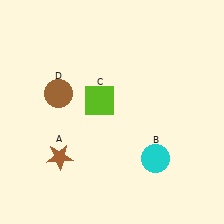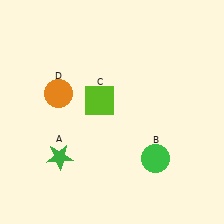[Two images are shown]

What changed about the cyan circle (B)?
In Image 1, B is cyan. In Image 2, it changed to green.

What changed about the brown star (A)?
In Image 1, A is brown. In Image 2, it changed to green.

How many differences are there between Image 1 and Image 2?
There are 3 differences between the two images.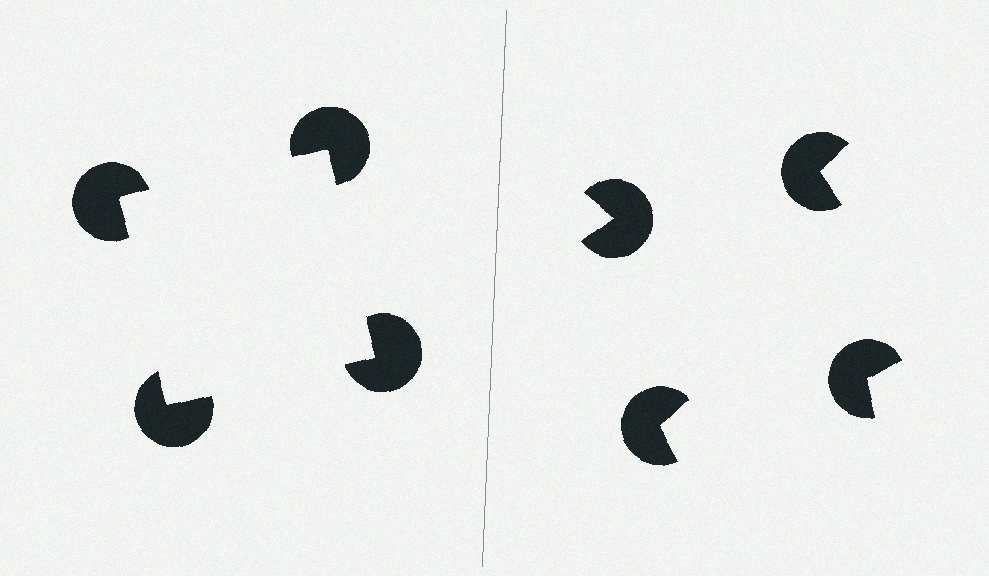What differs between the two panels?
The pac-man discs are positioned identically on both sides; only the wedge orientations differ. On the left they align to a square; on the right they are misaligned.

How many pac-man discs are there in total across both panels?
8 — 4 on each side.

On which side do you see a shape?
An illusory square appears on the left side. On the right side the wedge cuts are rotated, so no coherent shape forms.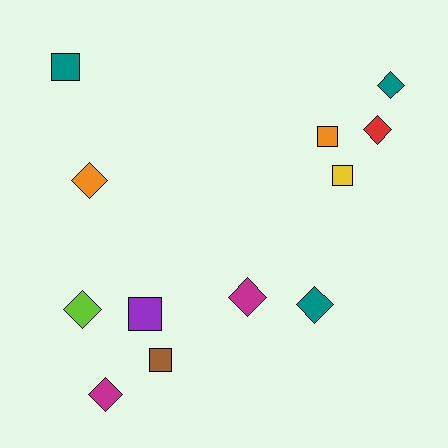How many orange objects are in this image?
There are 2 orange objects.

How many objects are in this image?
There are 12 objects.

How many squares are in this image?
There are 5 squares.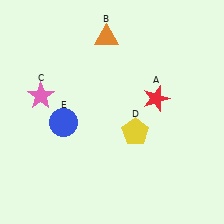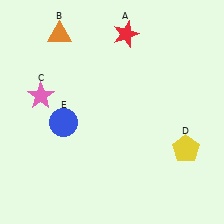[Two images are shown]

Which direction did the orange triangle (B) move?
The orange triangle (B) moved left.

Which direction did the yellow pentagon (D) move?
The yellow pentagon (D) moved right.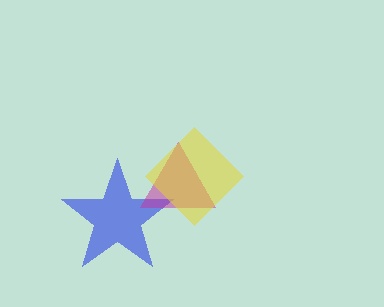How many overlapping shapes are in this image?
There are 3 overlapping shapes in the image.